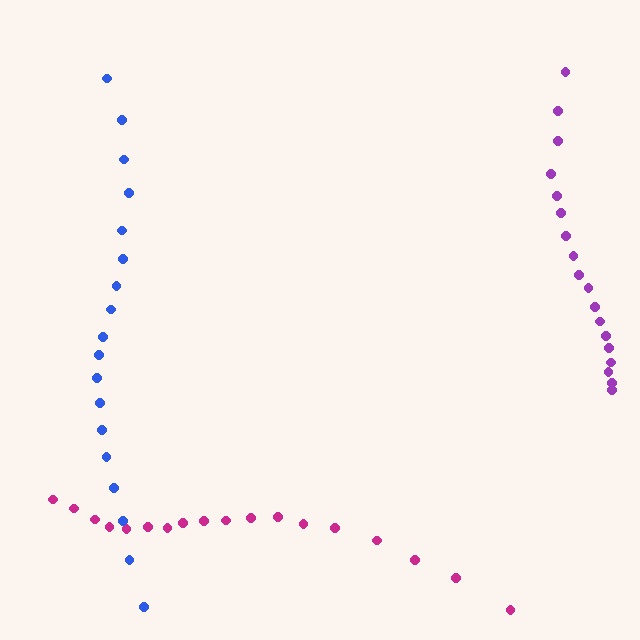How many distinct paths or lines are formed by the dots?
There are 3 distinct paths.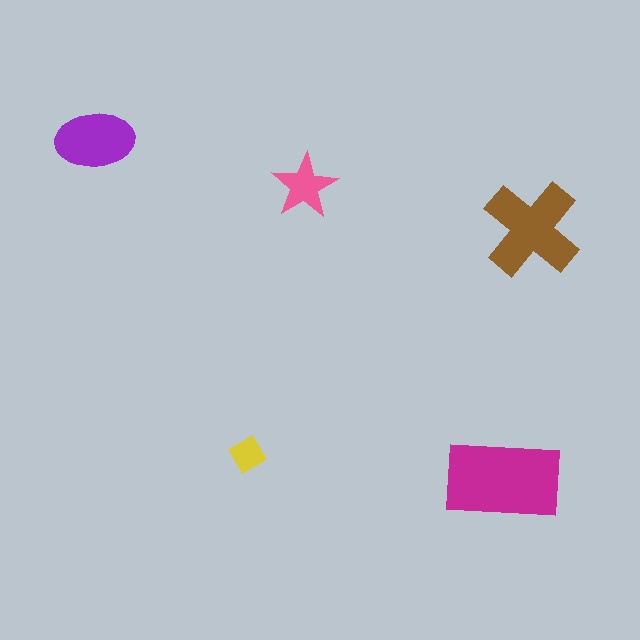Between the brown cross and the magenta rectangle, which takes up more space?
The magenta rectangle.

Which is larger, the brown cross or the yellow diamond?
The brown cross.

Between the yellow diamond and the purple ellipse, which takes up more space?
The purple ellipse.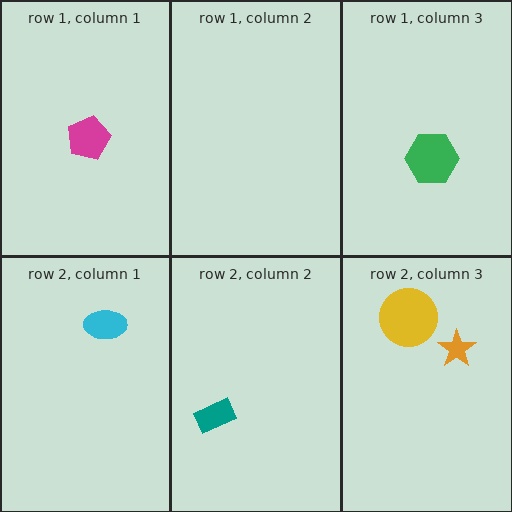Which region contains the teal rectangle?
The row 2, column 2 region.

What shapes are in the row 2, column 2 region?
The teal rectangle.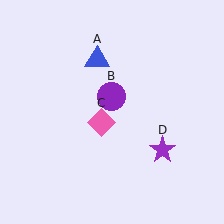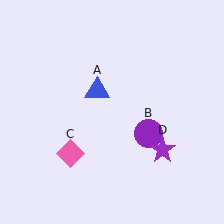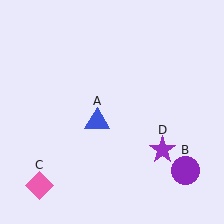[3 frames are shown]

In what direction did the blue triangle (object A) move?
The blue triangle (object A) moved down.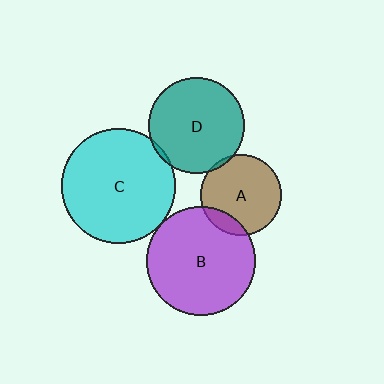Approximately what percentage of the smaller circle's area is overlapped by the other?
Approximately 15%.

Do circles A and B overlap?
Yes.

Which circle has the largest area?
Circle C (cyan).